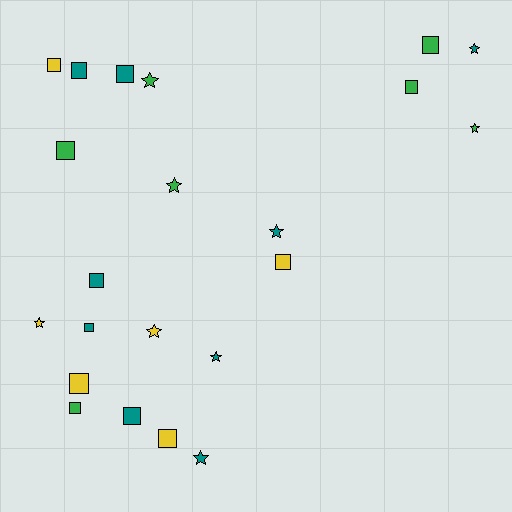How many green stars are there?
There are 3 green stars.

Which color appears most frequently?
Teal, with 9 objects.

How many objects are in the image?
There are 22 objects.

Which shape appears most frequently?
Square, with 13 objects.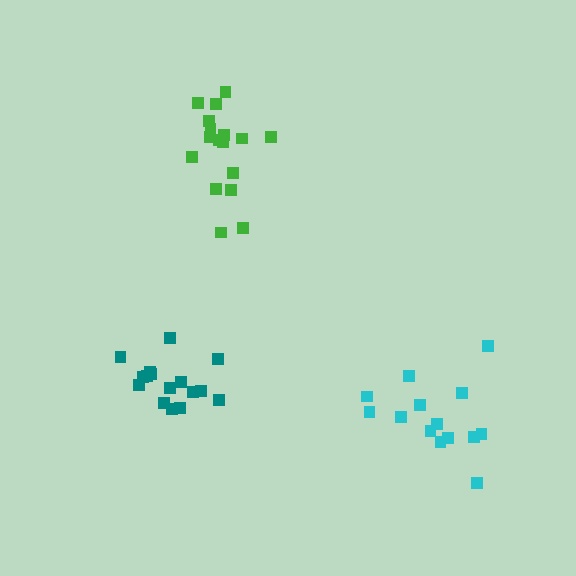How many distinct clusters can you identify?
There are 3 distinct clusters.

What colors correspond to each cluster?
The clusters are colored: teal, cyan, green.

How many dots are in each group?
Group 1: 16 dots, Group 2: 14 dots, Group 3: 17 dots (47 total).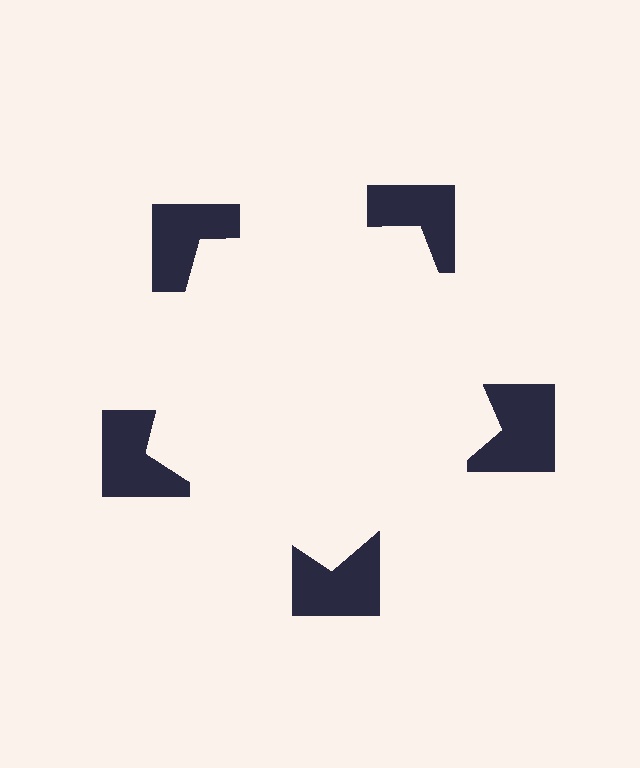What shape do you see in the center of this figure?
An illusory pentagon — its edges are inferred from the aligned wedge cuts in the notched squares, not physically drawn.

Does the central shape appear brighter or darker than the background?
It typically appears slightly brighter than the background, even though no actual brightness change is drawn.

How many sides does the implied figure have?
5 sides.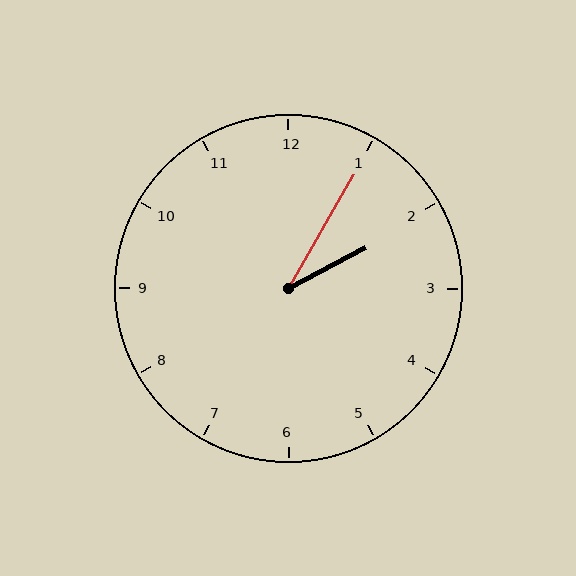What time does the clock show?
2:05.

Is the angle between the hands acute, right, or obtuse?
It is acute.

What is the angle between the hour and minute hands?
Approximately 32 degrees.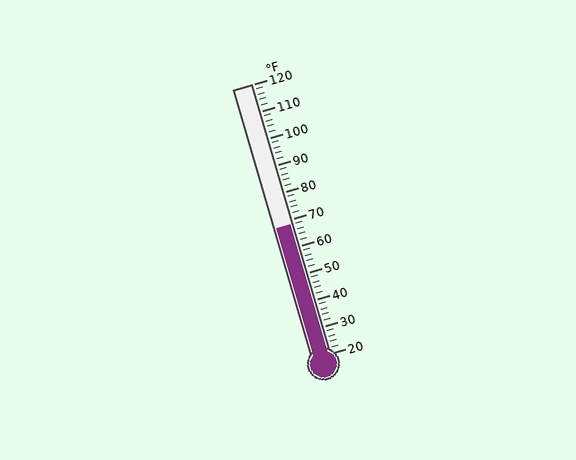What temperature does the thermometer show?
The thermometer shows approximately 68°F.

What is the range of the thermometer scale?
The thermometer scale ranges from 20°F to 120°F.